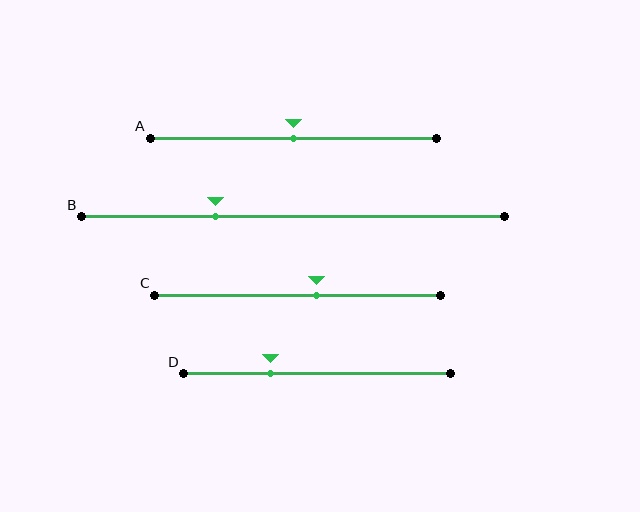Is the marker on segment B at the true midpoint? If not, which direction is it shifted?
No, the marker on segment B is shifted to the left by about 18% of the segment length.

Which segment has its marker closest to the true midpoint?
Segment A has its marker closest to the true midpoint.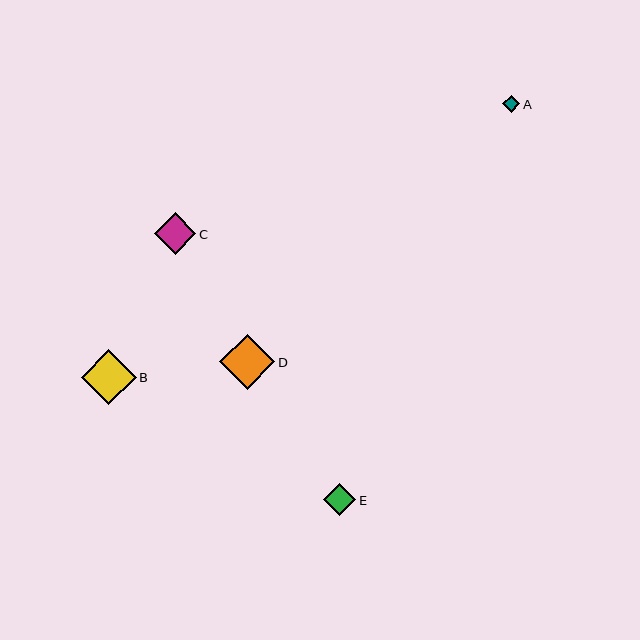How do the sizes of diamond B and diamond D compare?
Diamond B and diamond D are approximately the same size.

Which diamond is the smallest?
Diamond A is the smallest with a size of approximately 17 pixels.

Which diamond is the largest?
Diamond B is the largest with a size of approximately 55 pixels.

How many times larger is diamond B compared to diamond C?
Diamond B is approximately 1.3 times the size of diamond C.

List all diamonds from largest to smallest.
From largest to smallest: B, D, C, E, A.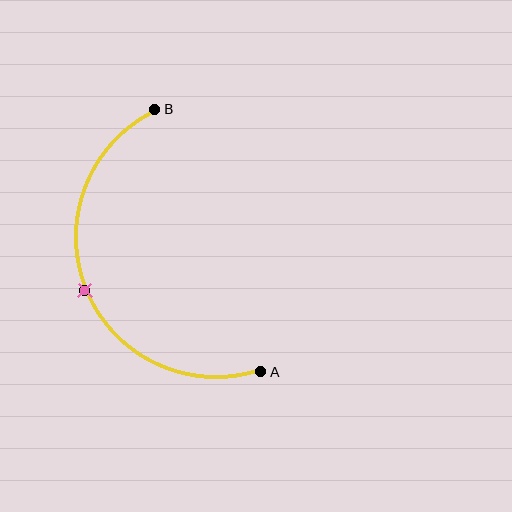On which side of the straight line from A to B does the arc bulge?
The arc bulges to the left of the straight line connecting A and B.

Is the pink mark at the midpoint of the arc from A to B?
Yes. The pink mark lies on the arc at equal arc-length from both A and B — it is the arc midpoint.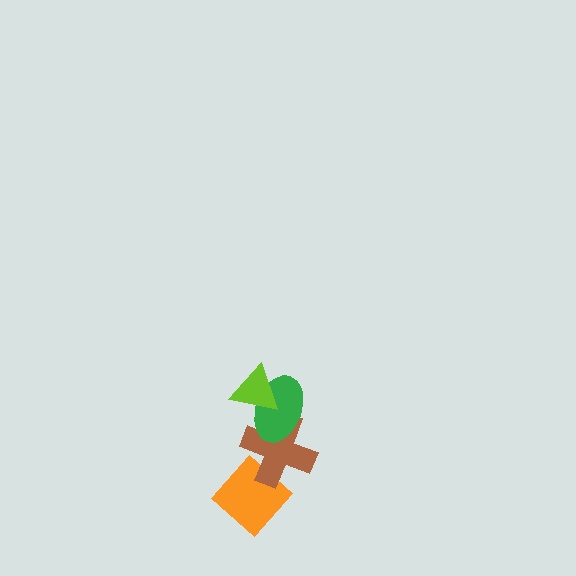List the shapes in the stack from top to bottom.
From top to bottom: the lime triangle, the green ellipse, the brown cross, the orange diamond.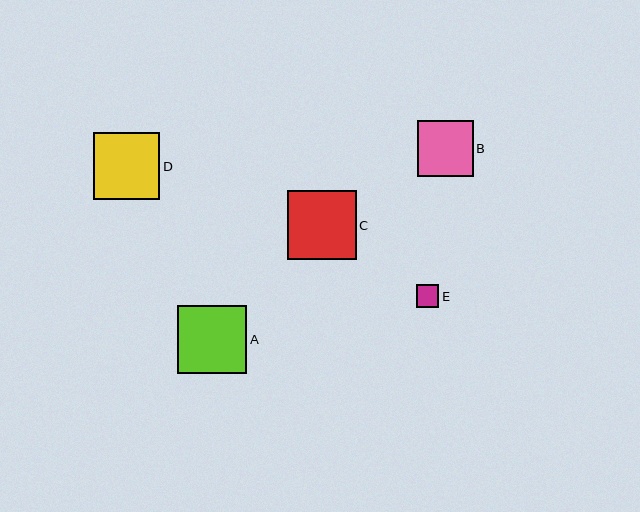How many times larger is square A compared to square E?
Square A is approximately 3.1 times the size of square E.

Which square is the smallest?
Square E is the smallest with a size of approximately 22 pixels.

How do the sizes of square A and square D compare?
Square A and square D are approximately the same size.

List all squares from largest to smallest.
From largest to smallest: C, A, D, B, E.